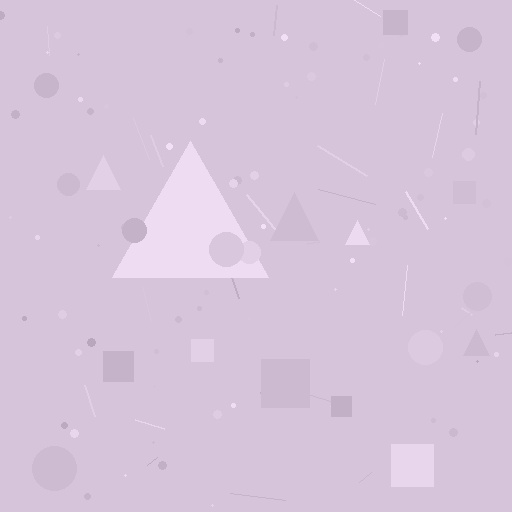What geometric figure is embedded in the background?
A triangle is embedded in the background.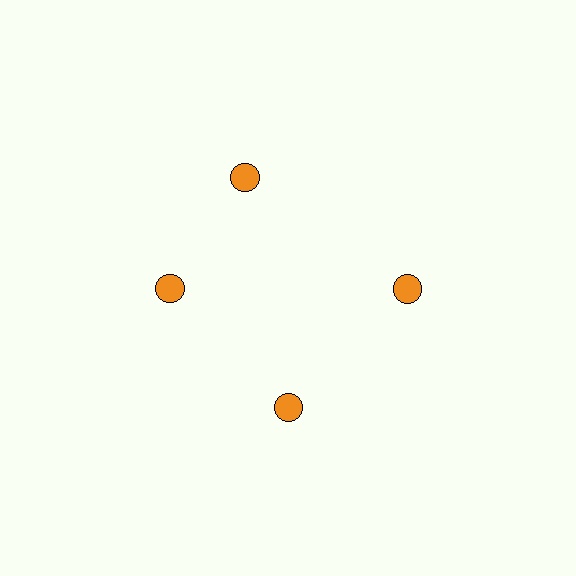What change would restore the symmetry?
The symmetry would be restored by rotating it back into even spacing with its neighbors so that all 4 circles sit at equal angles and equal distance from the center.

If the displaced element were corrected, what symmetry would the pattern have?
It would have 4-fold rotational symmetry — the pattern would map onto itself every 90 degrees.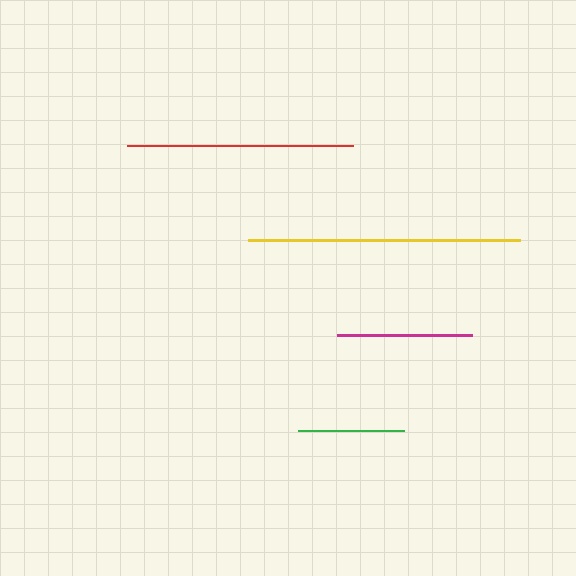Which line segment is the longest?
The yellow line is the longest at approximately 272 pixels.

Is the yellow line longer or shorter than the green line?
The yellow line is longer than the green line.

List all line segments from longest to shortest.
From longest to shortest: yellow, red, magenta, green.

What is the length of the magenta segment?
The magenta segment is approximately 135 pixels long.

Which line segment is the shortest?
The green line is the shortest at approximately 106 pixels.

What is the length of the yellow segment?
The yellow segment is approximately 272 pixels long.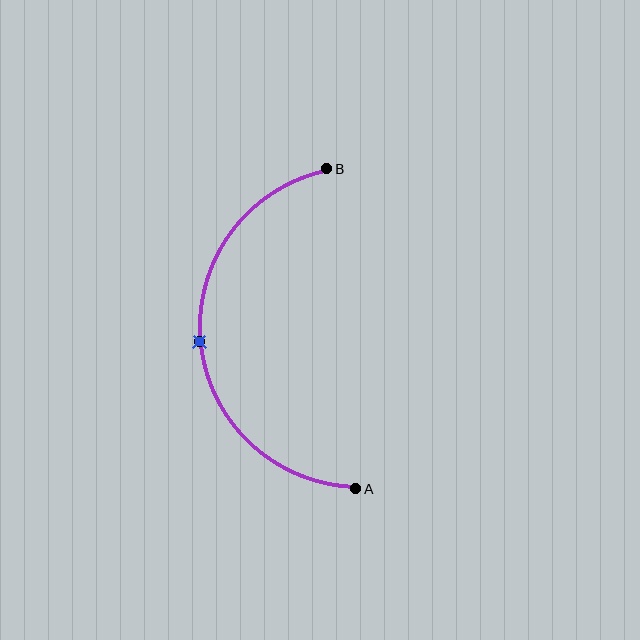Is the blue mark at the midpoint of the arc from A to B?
Yes. The blue mark lies on the arc at equal arc-length from both A and B — it is the arc midpoint.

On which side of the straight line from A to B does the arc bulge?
The arc bulges to the left of the straight line connecting A and B.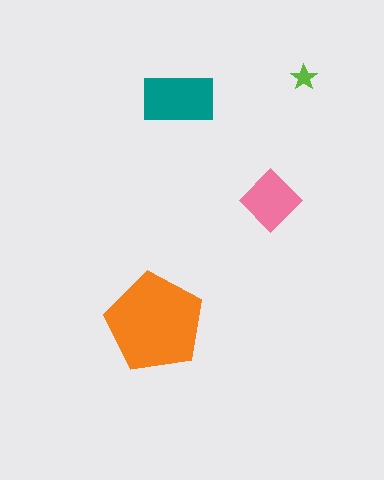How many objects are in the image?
There are 4 objects in the image.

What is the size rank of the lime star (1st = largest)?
4th.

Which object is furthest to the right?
The lime star is rightmost.